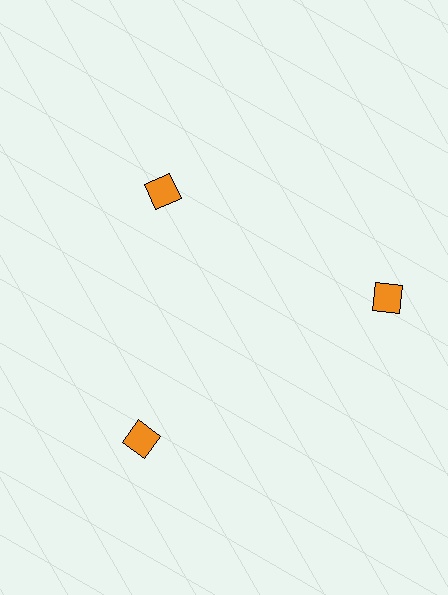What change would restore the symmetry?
The symmetry would be restored by moving it outward, back onto the ring so that all 3 squares sit at equal angles and equal distance from the center.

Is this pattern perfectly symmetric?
No. The 3 orange squares are arranged in a ring, but one element near the 11 o'clock position is pulled inward toward the center, breaking the 3-fold rotational symmetry.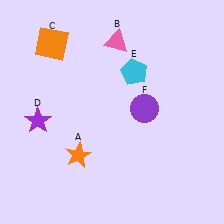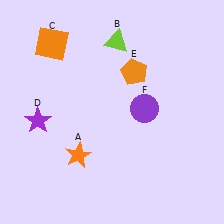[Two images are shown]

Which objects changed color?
B changed from pink to lime. E changed from cyan to orange.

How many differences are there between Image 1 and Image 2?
There are 2 differences between the two images.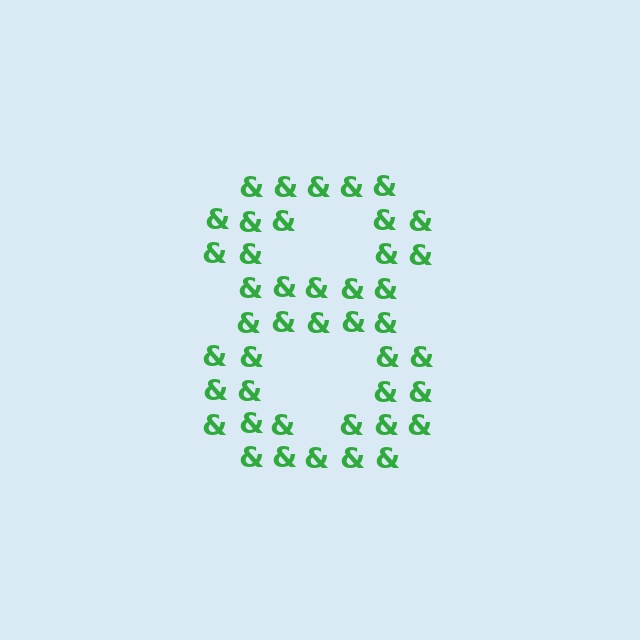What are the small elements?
The small elements are ampersands.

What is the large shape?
The large shape is the digit 8.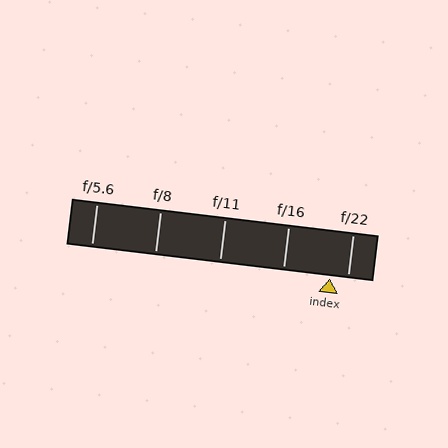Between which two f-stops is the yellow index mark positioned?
The index mark is between f/16 and f/22.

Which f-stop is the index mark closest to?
The index mark is closest to f/22.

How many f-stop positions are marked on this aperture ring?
There are 5 f-stop positions marked.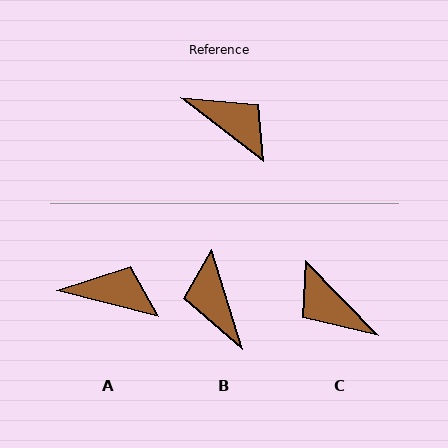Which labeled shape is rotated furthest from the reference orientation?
C, about 172 degrees away.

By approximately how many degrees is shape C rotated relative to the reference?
Approximately 172 degrees counter-clockwise.